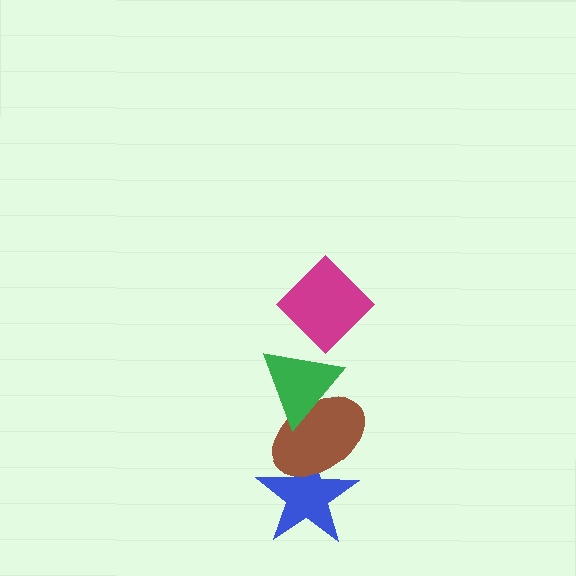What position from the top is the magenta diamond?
The magenta diamond is 1st from the top.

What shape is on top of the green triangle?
The magenta diamond is on top of the green triangle.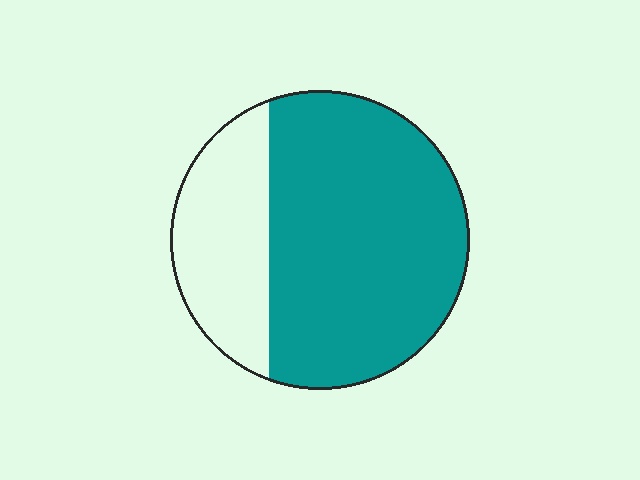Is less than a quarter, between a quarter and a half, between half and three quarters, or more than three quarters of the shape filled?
Between half and three quarters.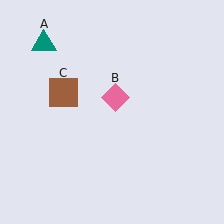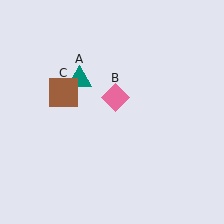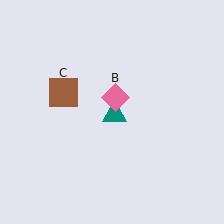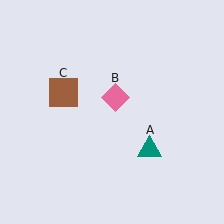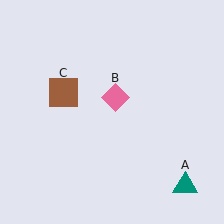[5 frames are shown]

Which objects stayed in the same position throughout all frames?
Pink diamond (object B) and brown square (object C) remained stationary.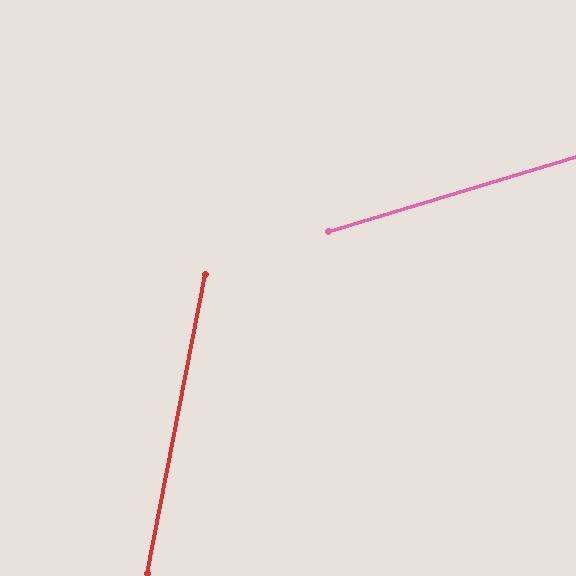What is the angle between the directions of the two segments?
Approximately 62 degrees.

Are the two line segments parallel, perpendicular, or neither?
Neither parallel nor perpendicular — they differ by about 62°.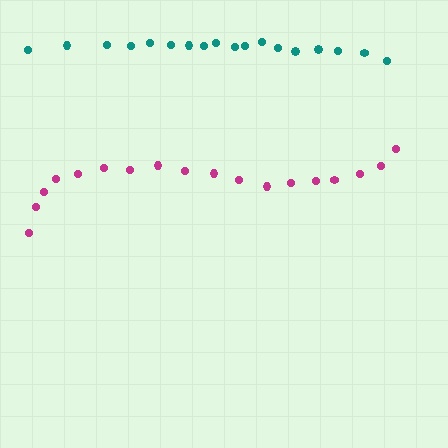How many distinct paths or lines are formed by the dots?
There are 2 distinct paths.